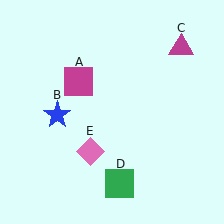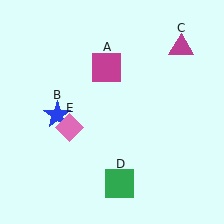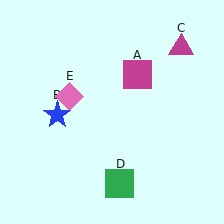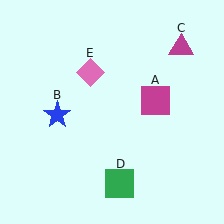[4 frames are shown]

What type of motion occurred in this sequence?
The magenta square (object A), pink diamond (object E) rotated clockwise around the center of the scene.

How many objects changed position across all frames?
2 objects changed position: magenta square (object A), pink diamond (object E).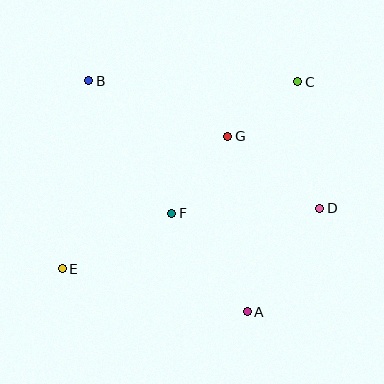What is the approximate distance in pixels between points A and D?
The distance between A and D is approximately 127 pixels.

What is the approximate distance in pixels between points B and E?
The distance between B and E is approximately 190 pixels.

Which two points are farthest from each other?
Points C and E are farthest from each other.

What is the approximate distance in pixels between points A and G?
The distance between A and G is approximately 177 pixels.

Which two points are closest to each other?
Points C and G are closest to each other.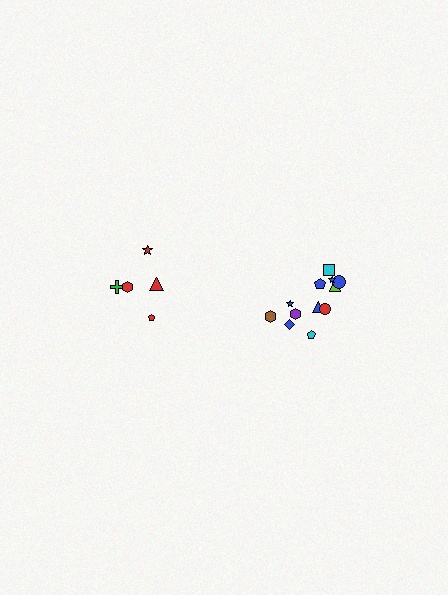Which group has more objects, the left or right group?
The right group.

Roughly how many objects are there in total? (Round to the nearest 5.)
Roughly 15 objects in total.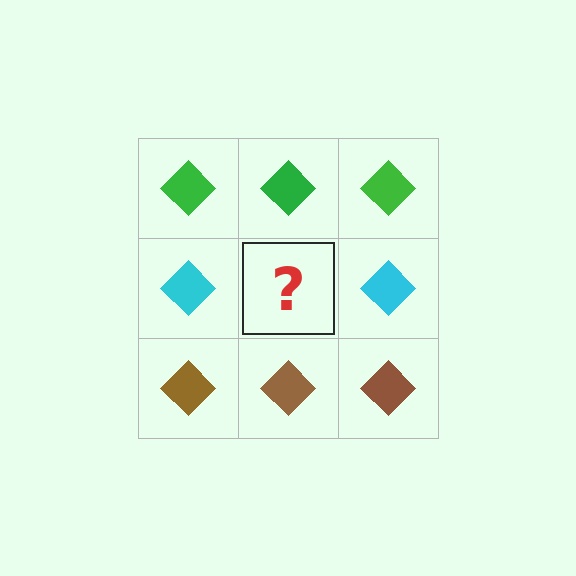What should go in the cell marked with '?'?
The missing cell should contain a cyan diamond.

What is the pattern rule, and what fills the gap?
The rule is that each row has a consistent color. The gap should be filled with a cyan diamond.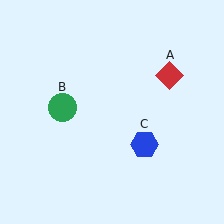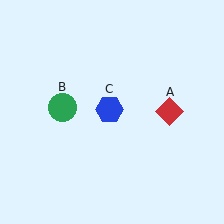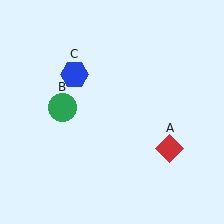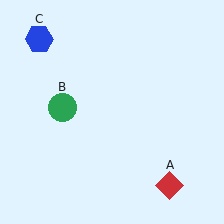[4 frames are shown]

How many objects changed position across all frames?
2 objects changed position: red diamond (object A), blue hexagon (object C).